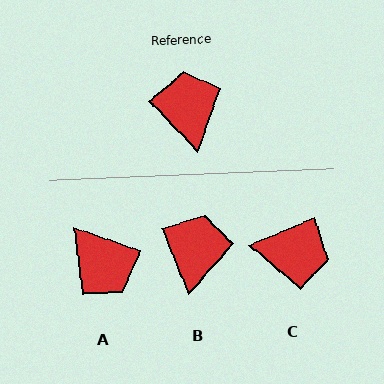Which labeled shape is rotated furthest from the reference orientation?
A, about 154 degrees away.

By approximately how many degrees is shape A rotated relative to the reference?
Approximately 154 degrees clockwise.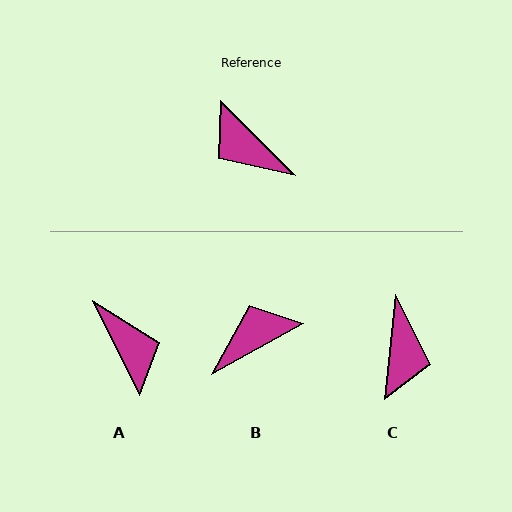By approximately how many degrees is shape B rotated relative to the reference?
Approximately 106 degrees clockwise.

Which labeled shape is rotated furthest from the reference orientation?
A, about 161 degrees away.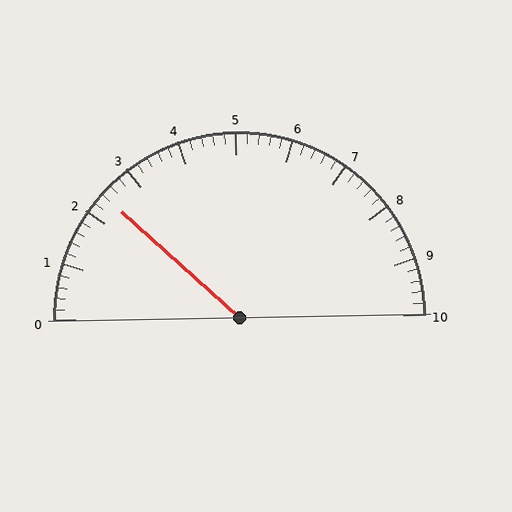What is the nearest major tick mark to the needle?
The nearest major tick mark is 2.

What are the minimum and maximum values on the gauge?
The gauge ranges from 0 to 10.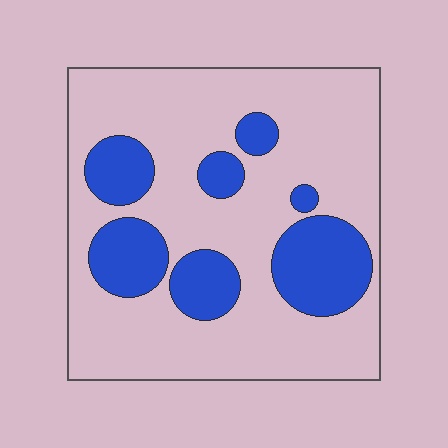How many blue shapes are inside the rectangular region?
7.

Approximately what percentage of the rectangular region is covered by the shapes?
Approximately 25%.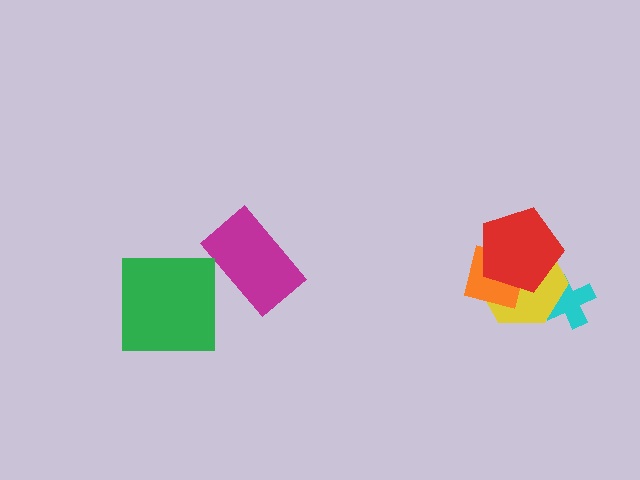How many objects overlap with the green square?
0 objects overlap with the green square.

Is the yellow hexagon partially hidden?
Yes, it is partially covered by another shape.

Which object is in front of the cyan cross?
The yellow hexagon is in front of the cyan cross.